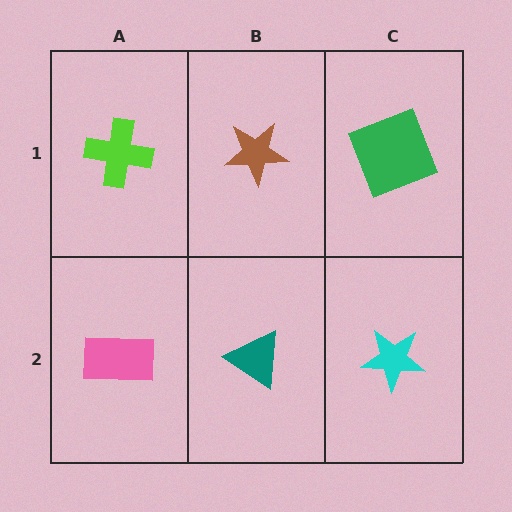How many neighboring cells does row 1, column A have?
2.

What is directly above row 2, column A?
A lime cross.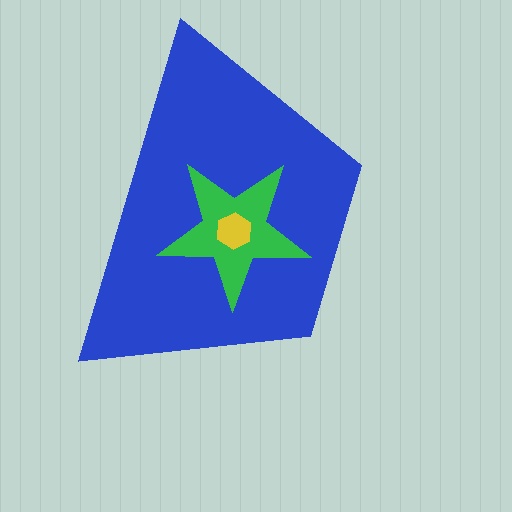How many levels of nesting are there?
3.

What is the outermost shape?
The blue trapezoid.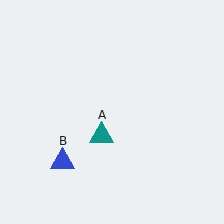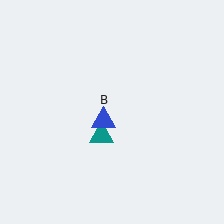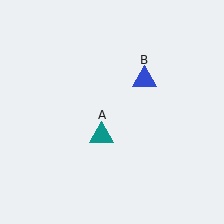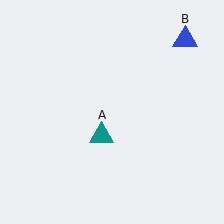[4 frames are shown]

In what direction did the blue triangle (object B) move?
The blue triangle (object B) moved up and to the right.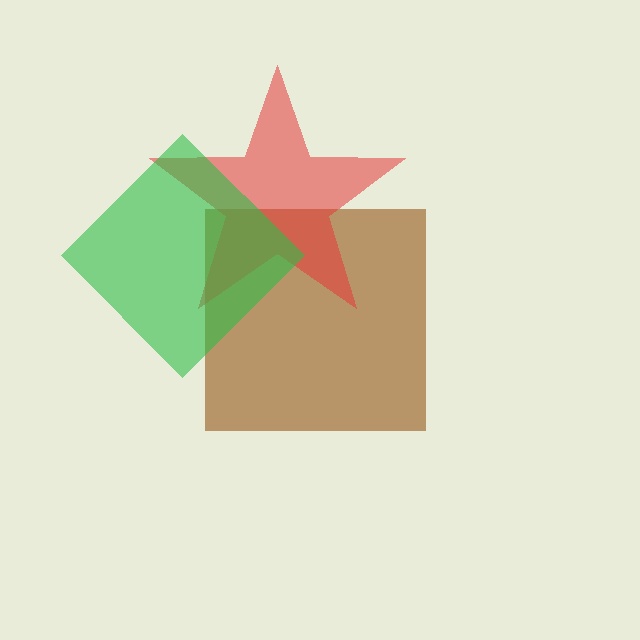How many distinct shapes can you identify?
There are 3 distinct shapes: a brown square, a red star, a green diamond.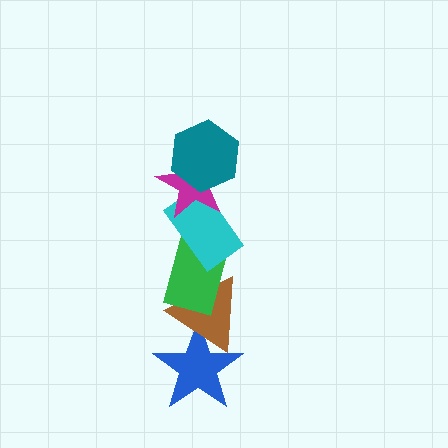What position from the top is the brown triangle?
The brown triangle is 5th from the top.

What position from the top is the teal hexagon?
The teal hexagon is 1st from the top.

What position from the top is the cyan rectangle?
The cyan rectangle is 3rd from the top.